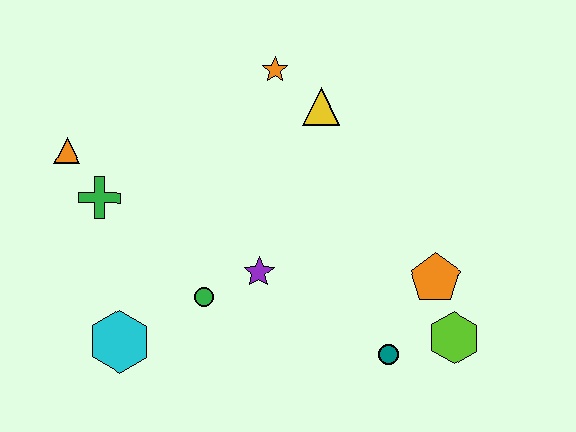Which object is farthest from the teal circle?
The orange triangle is farthest from the teal circle.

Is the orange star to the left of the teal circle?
Yes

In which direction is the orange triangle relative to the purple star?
The orange triangle is to the left of the purple star.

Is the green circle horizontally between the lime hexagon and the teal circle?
No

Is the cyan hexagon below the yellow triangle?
Yes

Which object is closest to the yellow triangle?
The orange star is closest to the yellow triangle.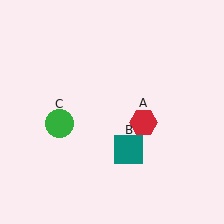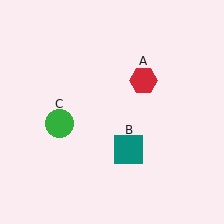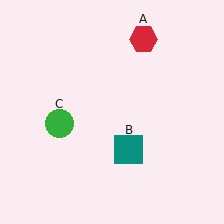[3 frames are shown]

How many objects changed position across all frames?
1 object changed position: red hexagon (object A).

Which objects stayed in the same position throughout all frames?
Teal square (object B) and green circle (object C) remained stationary.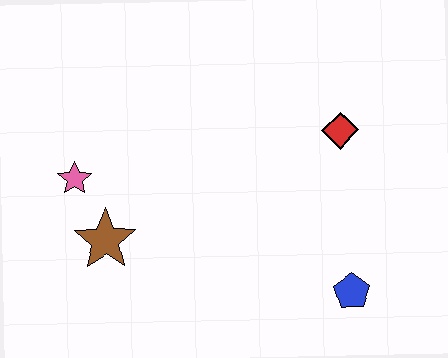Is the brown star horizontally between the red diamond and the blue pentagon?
No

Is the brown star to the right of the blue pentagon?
No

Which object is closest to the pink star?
The brown star is closest to the pink star.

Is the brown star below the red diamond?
Yes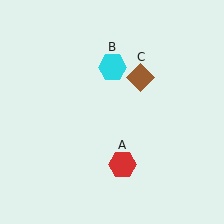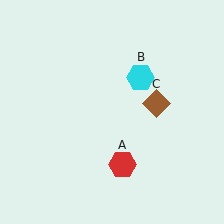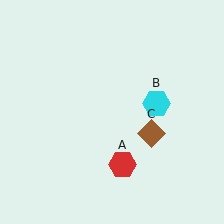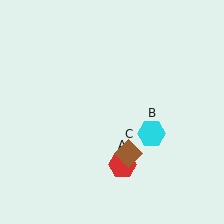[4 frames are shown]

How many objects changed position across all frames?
2 objects changed position: cyan hexagon (object B), brown diamond (object C).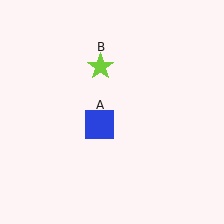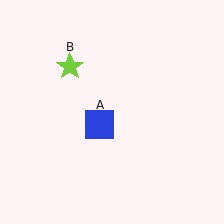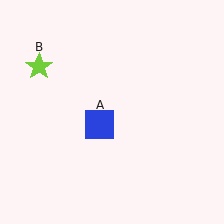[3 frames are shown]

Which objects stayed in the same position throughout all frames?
Blue square (object A) remained stationary.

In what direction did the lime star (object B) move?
The lime star (object B) moved left.